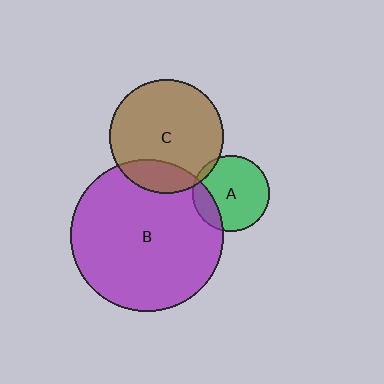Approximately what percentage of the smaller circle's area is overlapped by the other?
Approximately 5%.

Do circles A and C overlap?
Yes.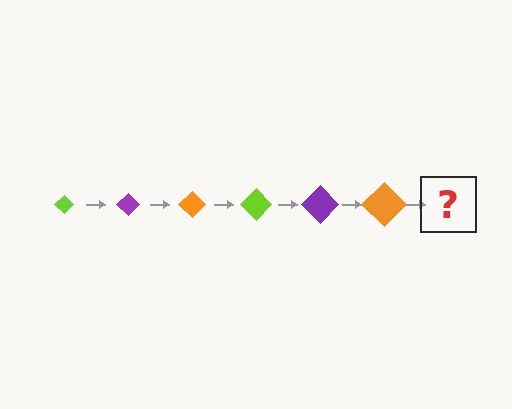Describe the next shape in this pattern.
It should be a lime diamond, larger than the previous one.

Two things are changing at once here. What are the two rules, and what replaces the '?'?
The two rules are that the diamond grows larger each step and the color cycles through lime, purple, and orange. The '?' should be a lime diamond, larger than the previous one.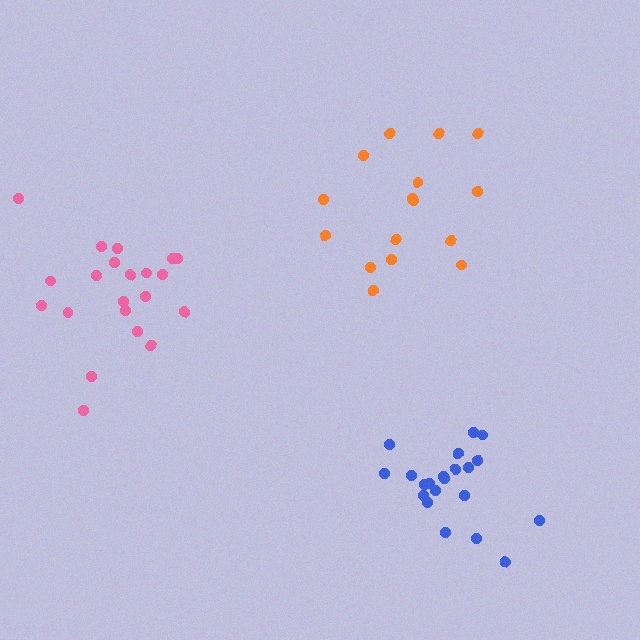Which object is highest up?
The orange cluster is topmost.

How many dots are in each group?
Group 1: 21 dots, Group 2: 21 dots, Group 3: 16 dots (58 total).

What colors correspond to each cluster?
The clusters are colored: blue, pink, orange.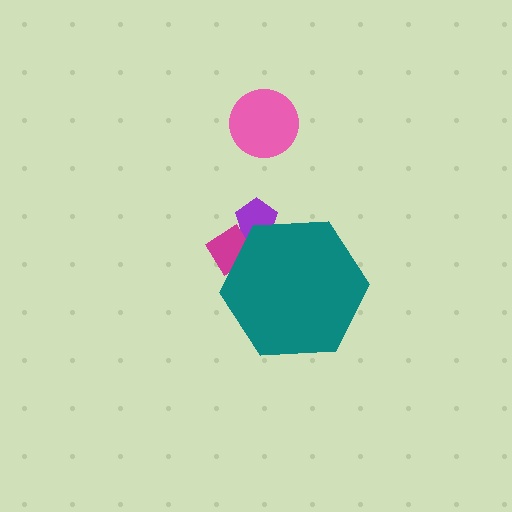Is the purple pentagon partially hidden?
Yes, the purple pentagon is partially hidden behind the teal hexagon.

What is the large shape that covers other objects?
A teal hexagon.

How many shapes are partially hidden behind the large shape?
2 shapes are partially hidden.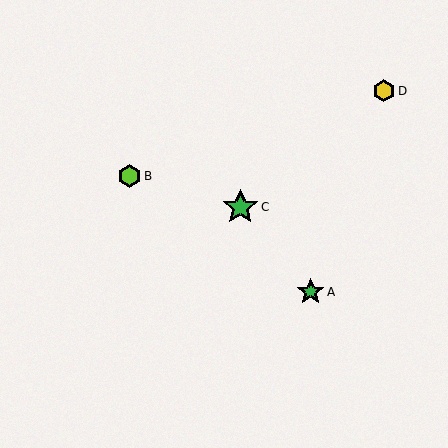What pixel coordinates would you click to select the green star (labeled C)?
Click at (240, 207) to select the green star C.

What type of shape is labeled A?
Shape A is a green star.